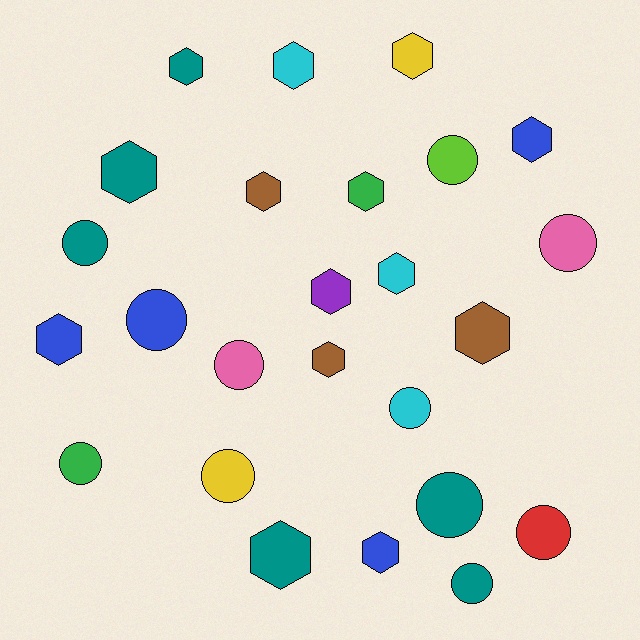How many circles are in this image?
There are 11 circles.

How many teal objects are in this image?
There are 6 teal objects.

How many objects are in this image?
There are 25 objects.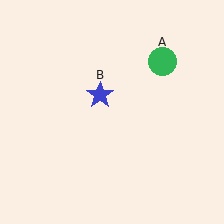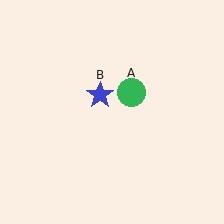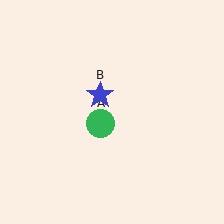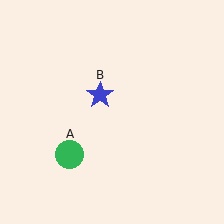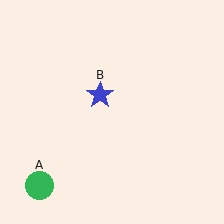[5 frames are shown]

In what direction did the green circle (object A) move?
The green circle (object A) moved down and to the left.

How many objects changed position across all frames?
1 object changed position: green circle (object A).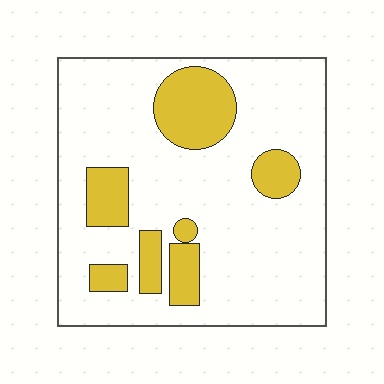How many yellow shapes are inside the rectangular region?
7.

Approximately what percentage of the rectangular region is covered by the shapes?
Approximately 20%.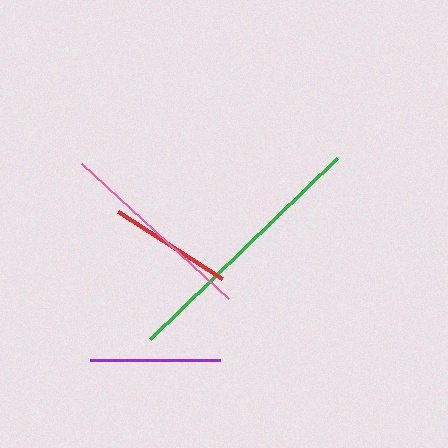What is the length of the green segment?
The green segment is approximately 259 pixels long.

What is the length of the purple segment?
The purple segment is approximately 130 pixels long.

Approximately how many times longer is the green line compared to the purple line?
The green line is approximately 2.0 times the length of the purple line.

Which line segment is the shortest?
The red line is the shortest at approximately 124 pixels.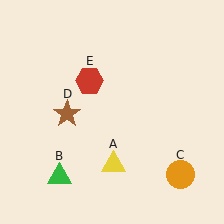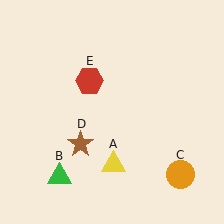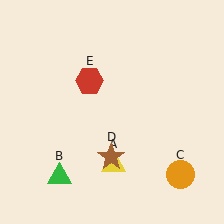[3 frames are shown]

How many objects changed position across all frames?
1 object changed position: brown star (object D).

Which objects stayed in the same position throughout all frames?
Yellow triangle (object A) and green triangle (object B) and orange circle (object C) and red hexagon (object E) remained stationary.